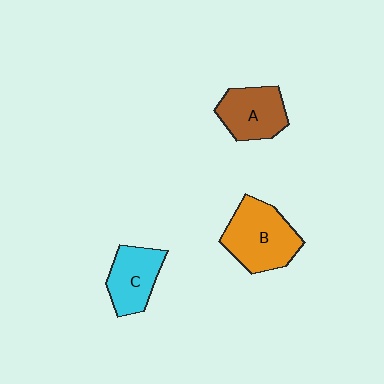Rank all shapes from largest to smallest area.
From largest to smallest: B (orange), A (brown), C (cyan).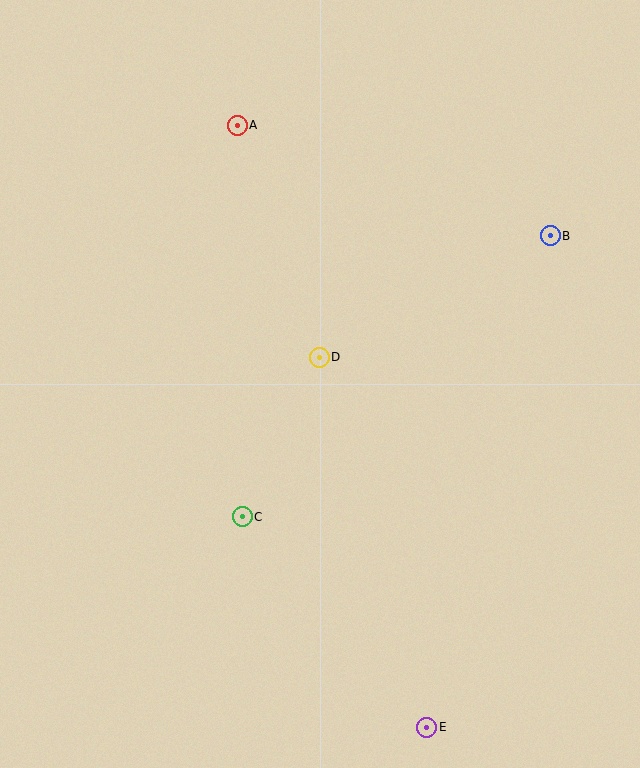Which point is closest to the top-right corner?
Point B is closest to the top-right corner.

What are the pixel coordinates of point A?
Point A is at (237, 125).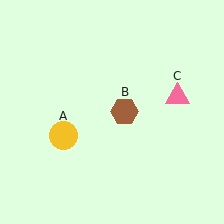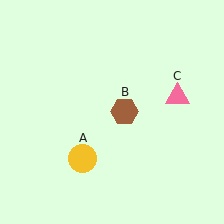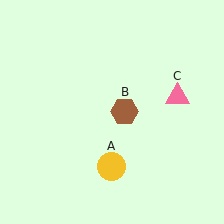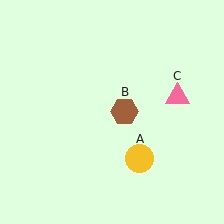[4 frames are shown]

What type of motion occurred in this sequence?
The yellow circle (object A) rotated counterclockwise around the center of the scene.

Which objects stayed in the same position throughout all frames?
Brown hexagon (object B) and pink triangle (object C) remained stationary.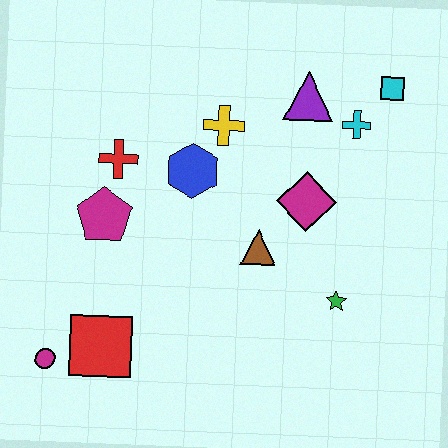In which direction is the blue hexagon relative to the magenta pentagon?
The blue hexagon is to the right of the magenta pentagon.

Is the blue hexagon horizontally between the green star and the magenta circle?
Yes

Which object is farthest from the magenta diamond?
The magenta circle is farthest from the magenta diamond.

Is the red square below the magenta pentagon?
Yes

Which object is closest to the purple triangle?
The cyan cross is closest to the purple triangle.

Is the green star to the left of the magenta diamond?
No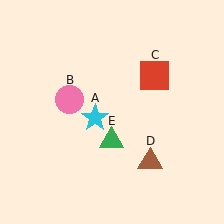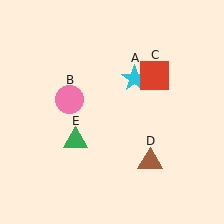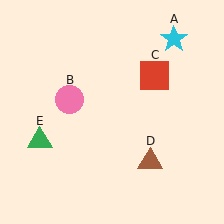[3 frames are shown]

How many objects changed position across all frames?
2 objects changed position: cyan star (object A), green triangle (object E).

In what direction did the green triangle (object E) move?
The green triangle (object E) moved left.